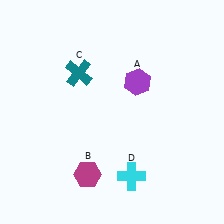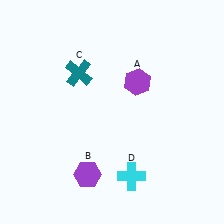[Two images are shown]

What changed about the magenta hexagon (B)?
In Image 1, B is magenta. In Image 2, it changed to purple.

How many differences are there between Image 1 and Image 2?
There is 1 difference between the two images.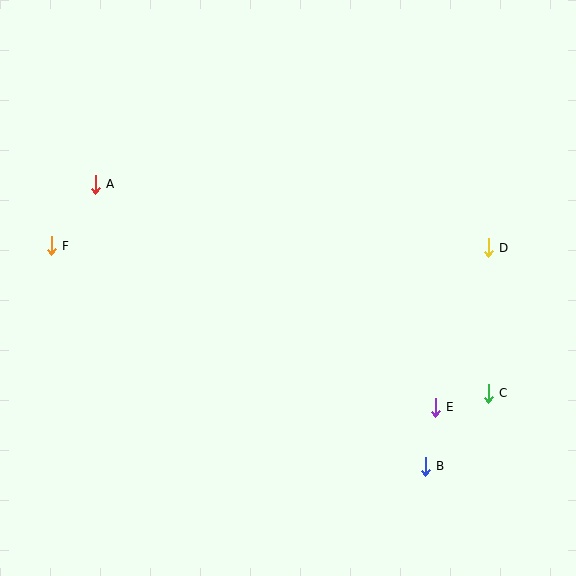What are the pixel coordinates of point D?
Point D is at (488, 248).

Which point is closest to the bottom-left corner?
Point F is closest to the bottom-left corner.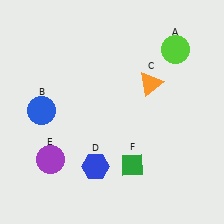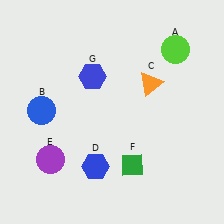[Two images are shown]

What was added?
A blue hexagon (G) was added in Image 2.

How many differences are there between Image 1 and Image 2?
There is 1 difference between the two images.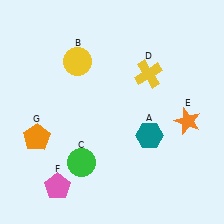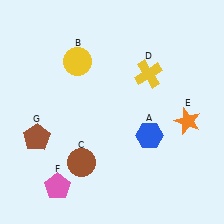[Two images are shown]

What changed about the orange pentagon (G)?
In Image 1, G is orange. In Image 2, it changed to brown.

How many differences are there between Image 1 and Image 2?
There are 3 differences between the two images.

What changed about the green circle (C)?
In Image 1, C is green. In Image 2, it changed to brown.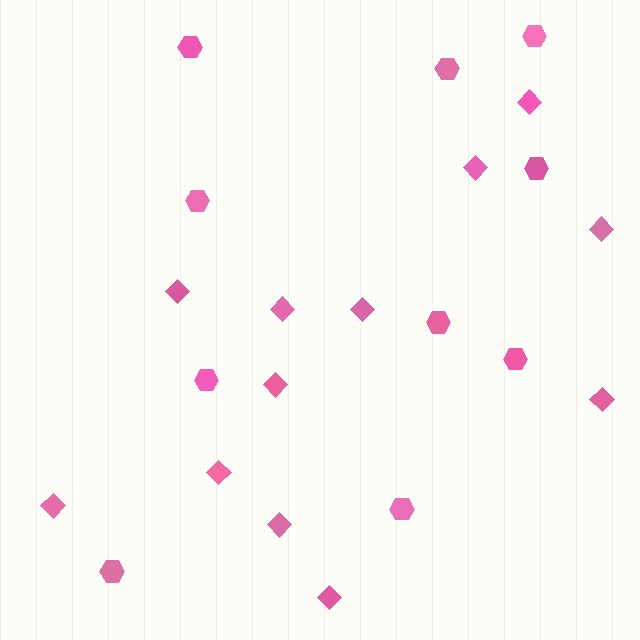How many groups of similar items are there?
There are 2 groups: one group of diamonds (12) and one group of hexagons (10).